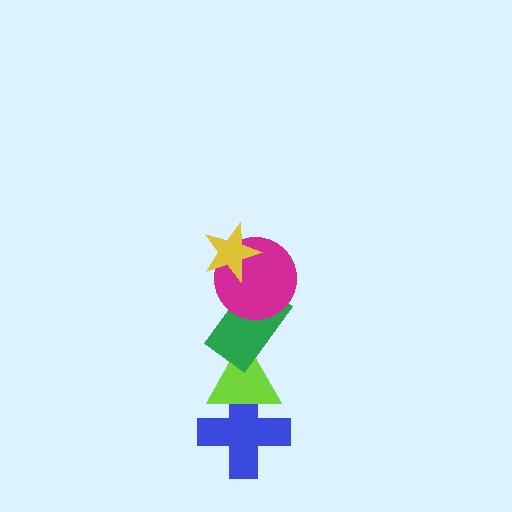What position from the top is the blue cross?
The blue cross is 5th from the top.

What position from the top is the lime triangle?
The lime triangle is 4th from the top.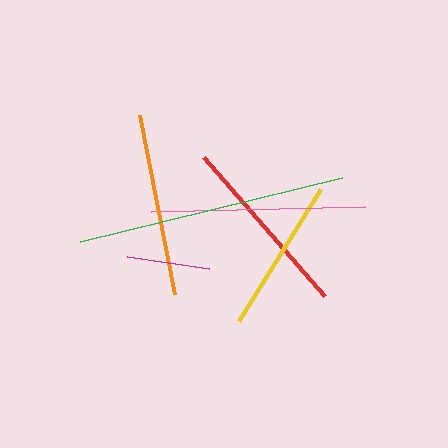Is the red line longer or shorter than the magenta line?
The red line is longer than the magenta line.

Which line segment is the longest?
The green line is the longest at approximately 270 pixels.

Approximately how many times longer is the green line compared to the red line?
The green line is approximately 1.5 times the length of the red line.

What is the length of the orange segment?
The orange segment is approximately 182 pixels long.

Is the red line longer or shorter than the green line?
The green line is longer than the red line.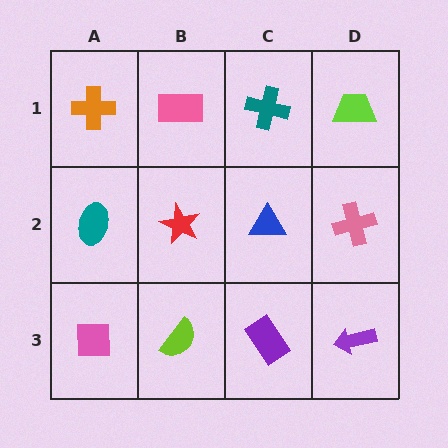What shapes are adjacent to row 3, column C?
A blue triangle (row 2, column C), a lime semicircle (row 3, column B), a purple arrow (row 3, column D).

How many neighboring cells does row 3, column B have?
3.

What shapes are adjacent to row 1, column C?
A blue triangle (row 2, column C), a pink rectangle (row 1, column B), a lime trapezoid (row 1, column D).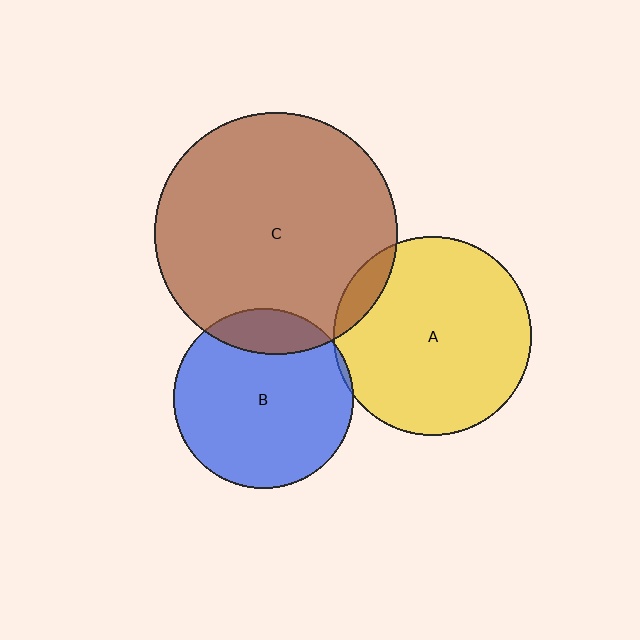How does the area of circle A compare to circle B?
Approximately 1.2 times.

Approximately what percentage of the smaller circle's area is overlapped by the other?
Approximately 5%.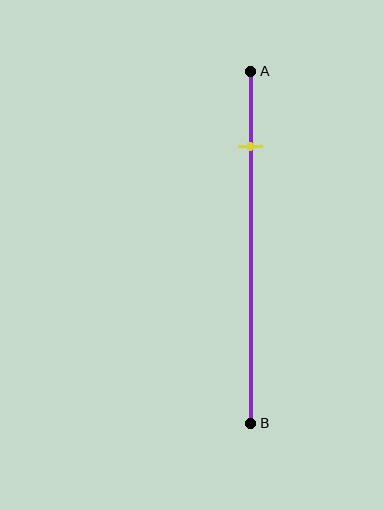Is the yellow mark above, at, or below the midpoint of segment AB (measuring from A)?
The yellow mark is above the midpoint of segment AB.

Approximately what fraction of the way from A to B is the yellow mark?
The yellow mark is approximately 20% of the way from A to B.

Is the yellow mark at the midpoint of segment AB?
No, the mark is at about 20% from A, not at the 50% midpoint.